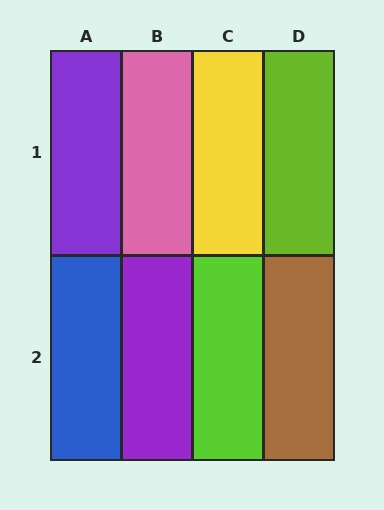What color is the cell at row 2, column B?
Purple.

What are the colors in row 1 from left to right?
Purple, pink, yellow, lime.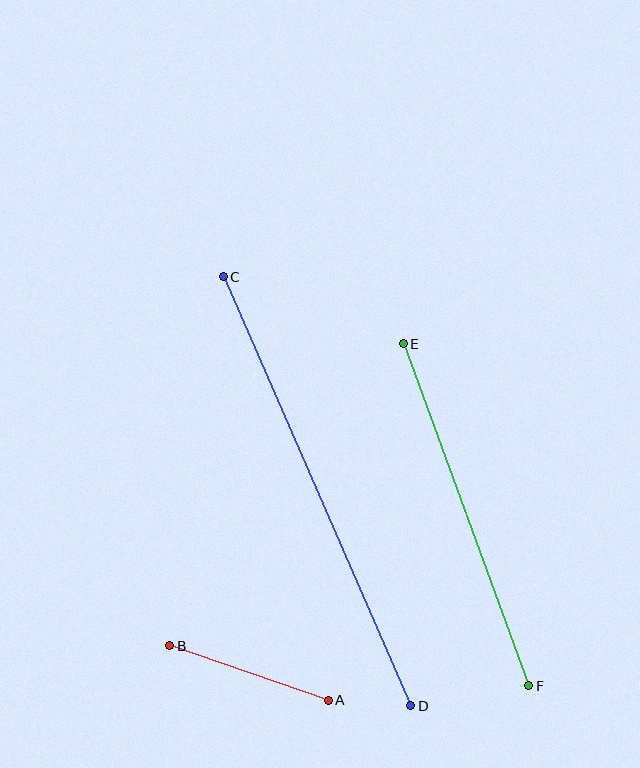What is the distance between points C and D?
The distance is approximately 469 pixels.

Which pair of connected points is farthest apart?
Points C and D are farthest apart.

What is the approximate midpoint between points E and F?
The midpoint is at approximately (466, 515) pixels.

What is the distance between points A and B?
The distance is approximately 167 pixels.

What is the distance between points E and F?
The distance is approximately 364 pixels.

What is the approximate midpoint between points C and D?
The midpoint is at approximately (317, 491) pixels.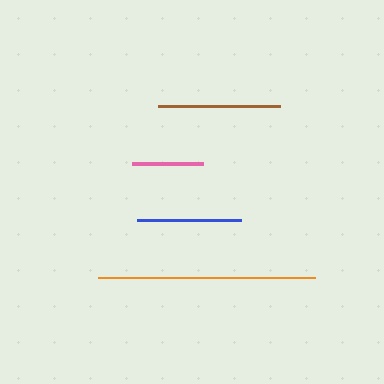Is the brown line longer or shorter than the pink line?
The brown line is longer than the pink line.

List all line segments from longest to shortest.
From longest to shortest: orange, brown, blue, pink.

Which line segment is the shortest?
The pink line is the shortest at approximately 71 pixels.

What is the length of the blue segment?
The blue segment is approximately 104 pixels long.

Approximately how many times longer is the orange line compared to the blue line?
The orange line is approximately 2.1 times the length of the blue line.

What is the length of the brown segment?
The brown segment is approximately 123 pixels long.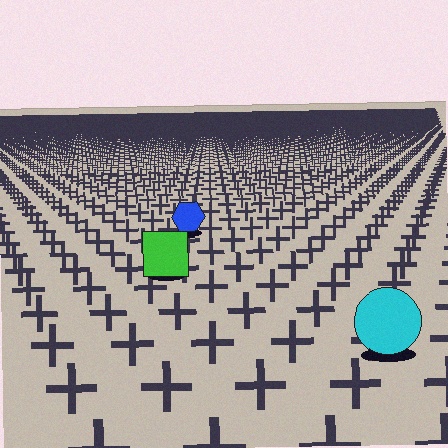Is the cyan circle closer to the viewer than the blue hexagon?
Yes. The cyan circle is closer — you can tell from the texture gradient: the ground texture is coarser near it.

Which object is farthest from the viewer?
The blue hexagon is farthest from the viewer. It appears smaller and the ground texture around it is denser.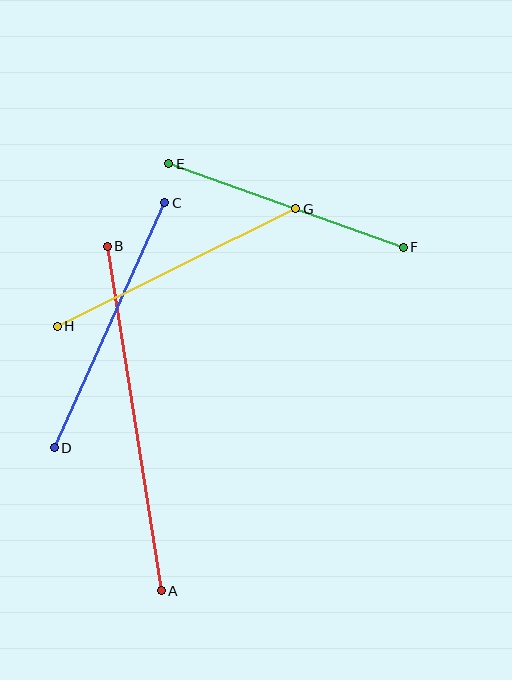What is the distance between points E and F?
The distance is approximately 249 pixels.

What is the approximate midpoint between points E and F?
The midpoint is at approximately (286, 206) pixels.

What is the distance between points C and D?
The distance is approximately 269 pixels.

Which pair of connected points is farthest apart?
Points A and B are farthest apart.